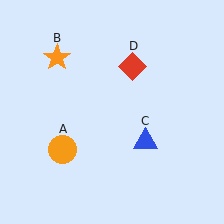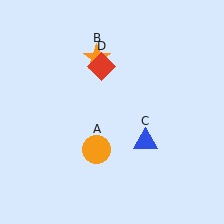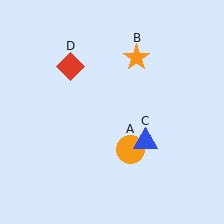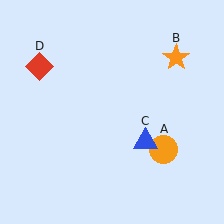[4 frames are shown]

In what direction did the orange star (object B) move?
The orange star (object B) moved right.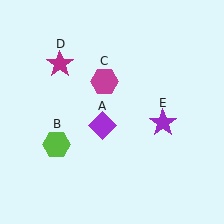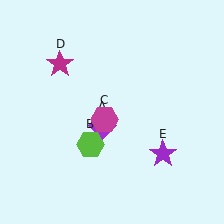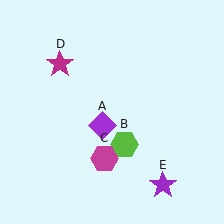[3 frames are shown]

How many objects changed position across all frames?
3 objects changed position: lime hexagon (object B), magenta hexagon (object C), purple star (object E).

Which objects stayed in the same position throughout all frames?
Purple diamond (object A) and magenta star (object D) remained stationary.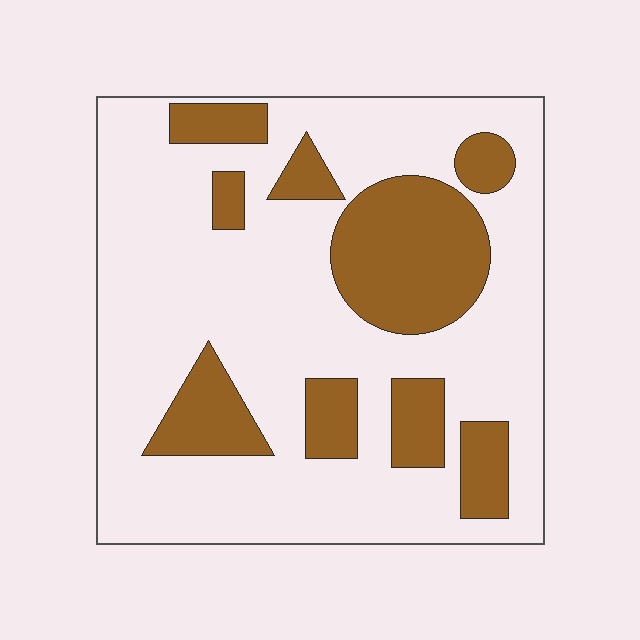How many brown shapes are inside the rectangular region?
9.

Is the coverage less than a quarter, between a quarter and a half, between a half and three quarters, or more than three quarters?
Between a quarter and a half.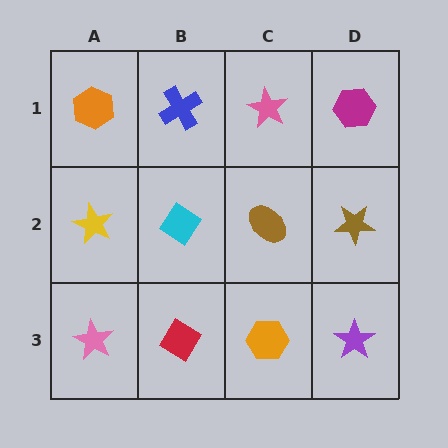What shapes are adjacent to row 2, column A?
An orange hexagon (row 1, column A), a pink star (row 3, column A), a cyan diamond (row 2, column B).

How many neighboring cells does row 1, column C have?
3.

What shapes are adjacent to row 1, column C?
A brown ellipse (row 2, column C), a blue cross (row 1, column B), a magenta hexagon (row 1, column D).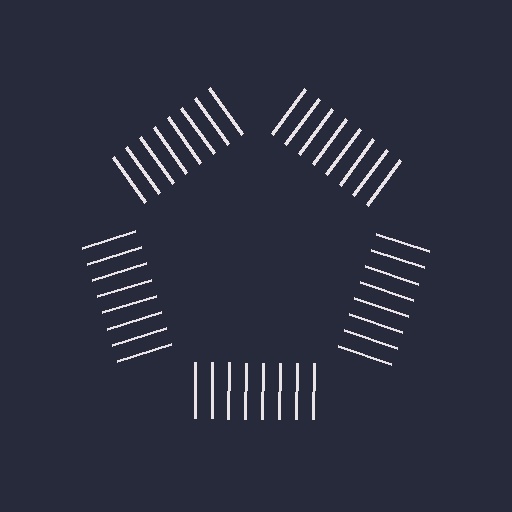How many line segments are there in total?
40 — 8 along each of the 5 edges.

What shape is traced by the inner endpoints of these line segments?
An illusory pentagon — the line segments terminate on its edges but no continuous stroke is drawn.